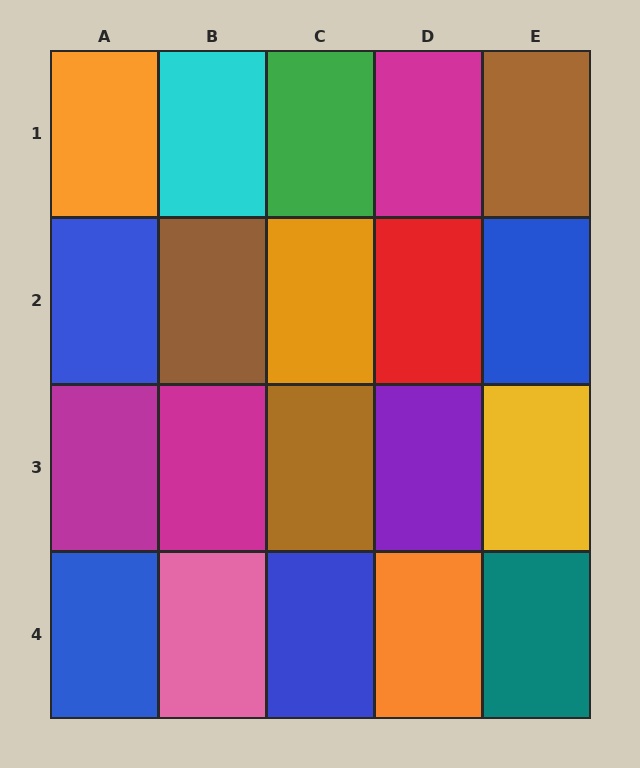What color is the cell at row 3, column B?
Magenta.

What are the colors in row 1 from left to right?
Orange, cyan, green, magenta, brown.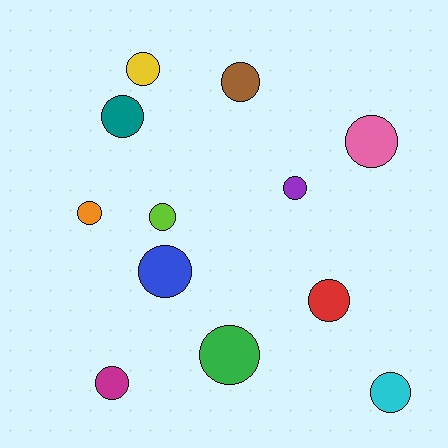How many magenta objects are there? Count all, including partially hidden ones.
There is 1 magenta object.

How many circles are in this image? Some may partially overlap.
There are 12 circles.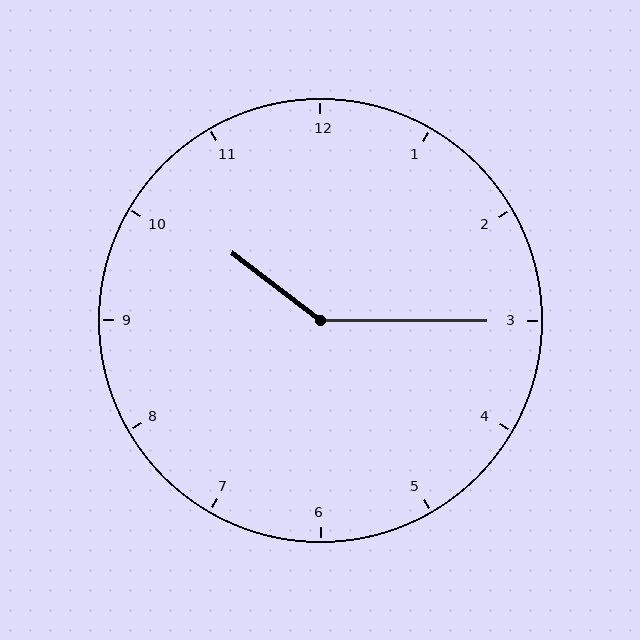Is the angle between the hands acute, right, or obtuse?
It is obtuse.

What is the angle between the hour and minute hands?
Approximately 142 degrees.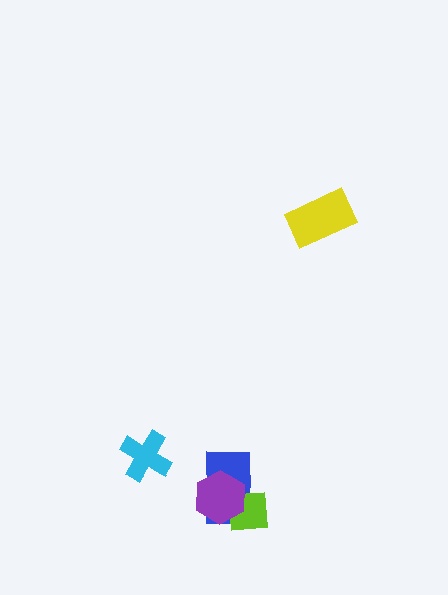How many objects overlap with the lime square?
2 objects overlap with the lime square.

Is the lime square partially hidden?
Yes, it is partially covered by another shape.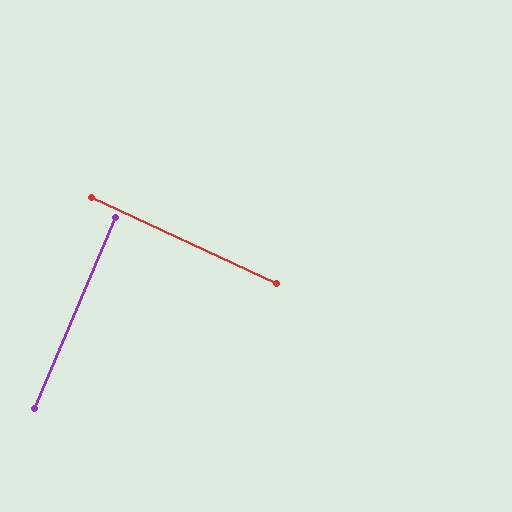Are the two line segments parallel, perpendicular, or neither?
Perpendicular — they meet at approximately 88°.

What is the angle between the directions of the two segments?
Approximately 88 degrees.